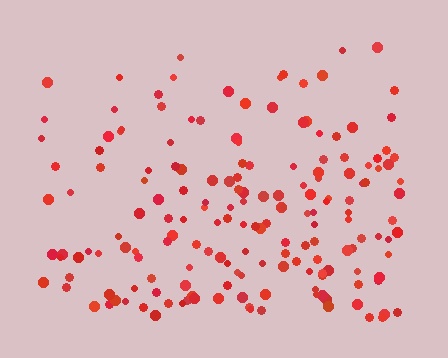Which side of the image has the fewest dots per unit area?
The top.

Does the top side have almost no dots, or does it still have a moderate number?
Still a moderate number, just noticeably fewer than the bottom.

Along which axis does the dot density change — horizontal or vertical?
Vertical.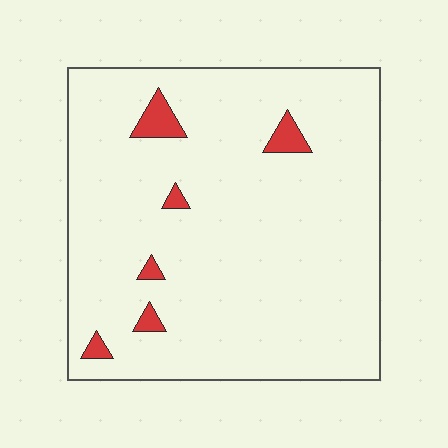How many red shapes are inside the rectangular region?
6.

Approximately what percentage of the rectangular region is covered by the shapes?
Approximately 5%.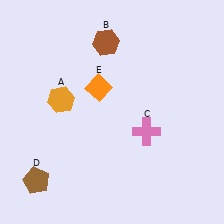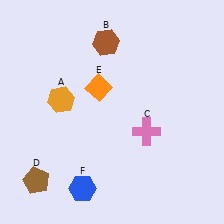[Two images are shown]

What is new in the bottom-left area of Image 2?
A blue hexagon (F) was added in the bottom-left area of Image 2.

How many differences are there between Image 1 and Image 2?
There is 1 difference between the two images.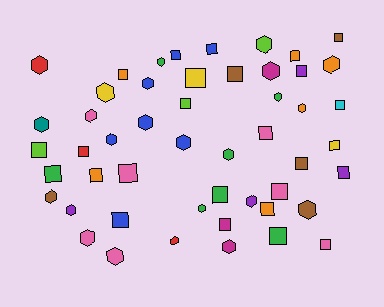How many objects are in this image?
There are 50 objects.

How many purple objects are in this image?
There are 4 purple objects.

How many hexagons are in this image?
There are 24 hexagons.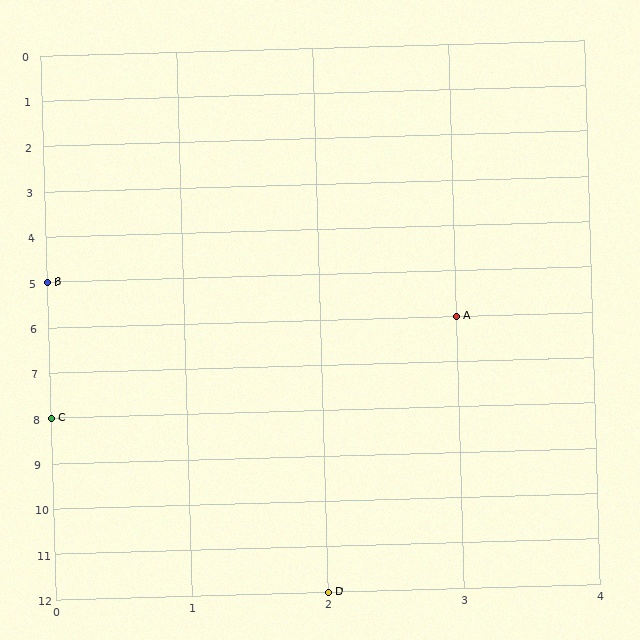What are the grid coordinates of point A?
Point A is at grid coordinates (3, 6).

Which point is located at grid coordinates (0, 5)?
Point B is at (0, 5).